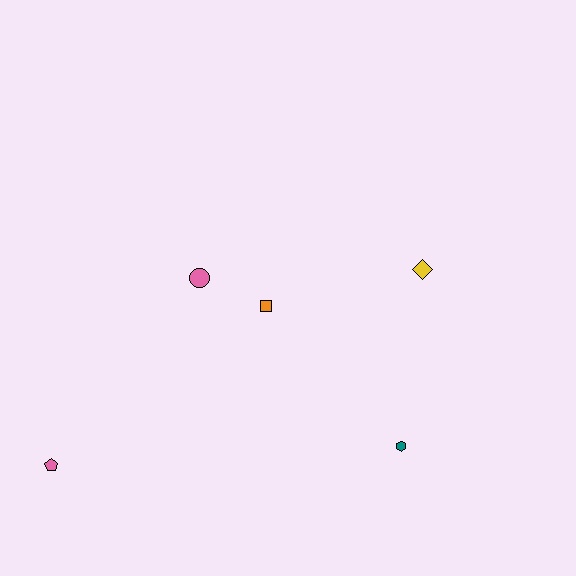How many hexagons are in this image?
There is 1 hexagon.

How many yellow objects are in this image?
There is 1 yellow object.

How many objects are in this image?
There are 5 objects.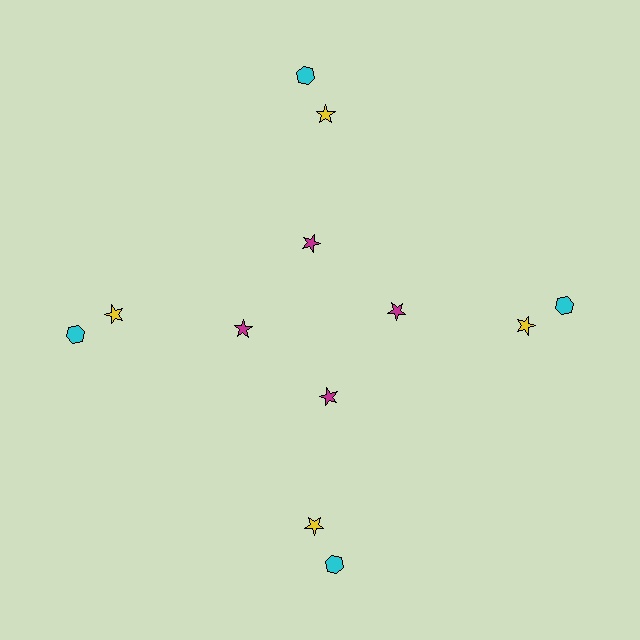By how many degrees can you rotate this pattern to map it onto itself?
The pattern maps onto itself every 90 degrees of rotation.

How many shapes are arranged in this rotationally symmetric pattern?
There are 12 shapes, arranged in 4 groups of 3.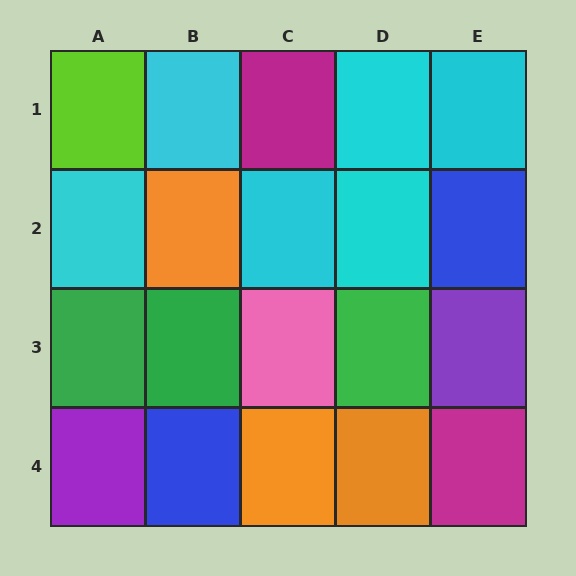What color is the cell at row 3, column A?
Green.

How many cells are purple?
2 cells are purple.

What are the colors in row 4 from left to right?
Purple, blue, orange, orange, magenta.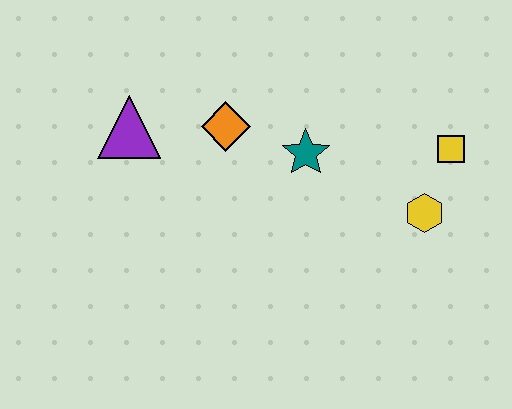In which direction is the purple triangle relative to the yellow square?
The purple triangle is to the left of the yellow square.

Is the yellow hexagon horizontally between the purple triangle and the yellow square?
Yes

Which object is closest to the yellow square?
The yellow hexagon is closest to the yellow square.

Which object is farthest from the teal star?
The purple triangle is farthest from the teal star.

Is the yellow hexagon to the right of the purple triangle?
Yes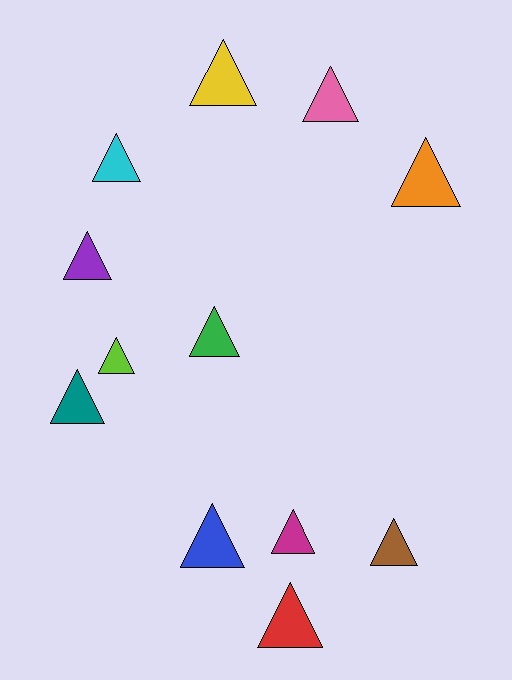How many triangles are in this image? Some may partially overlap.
There are 12 triangles.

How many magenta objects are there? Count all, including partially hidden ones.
There is 1 magenta object.